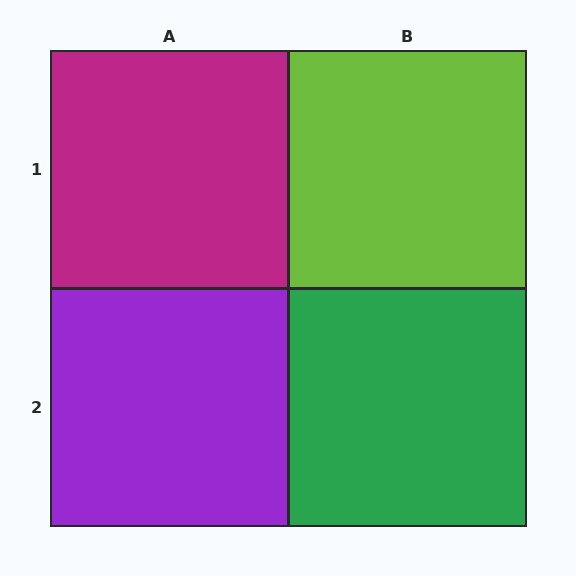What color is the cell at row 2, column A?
Purple.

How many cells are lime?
1 cell is lime.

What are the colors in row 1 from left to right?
Magenta, lime.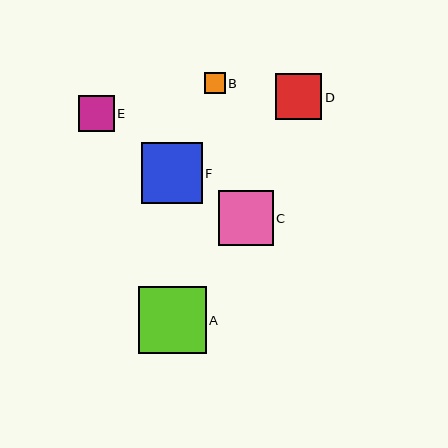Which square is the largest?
Square A is the largest with a size of approximately 68 pixels.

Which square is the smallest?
Square B is the smallest with a size of approximately 21 pixels.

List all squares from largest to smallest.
From largest to smallest: A, F, C, D, E, B.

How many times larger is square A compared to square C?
Square A is approximately 1.2 times the size of square C.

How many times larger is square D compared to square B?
Square D is approximately 2.2 times the size of square B.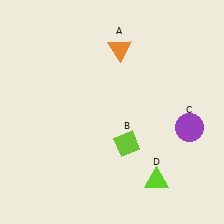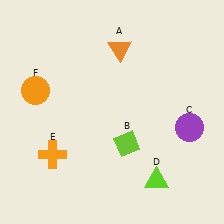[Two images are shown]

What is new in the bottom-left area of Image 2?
An orange cross (E) was added in the bottom-left area of Image 2.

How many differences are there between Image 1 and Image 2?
There are 2 differences between the two images.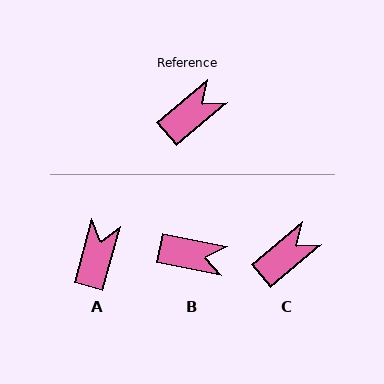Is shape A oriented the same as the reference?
No, it is off by about 35 degrees.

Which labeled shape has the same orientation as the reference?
C.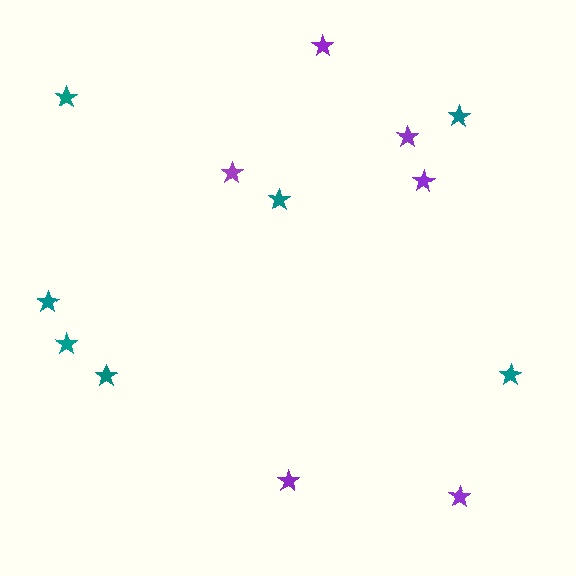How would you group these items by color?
There are 2 groups: one group of teal stars (7) and one group of purple stars (6).